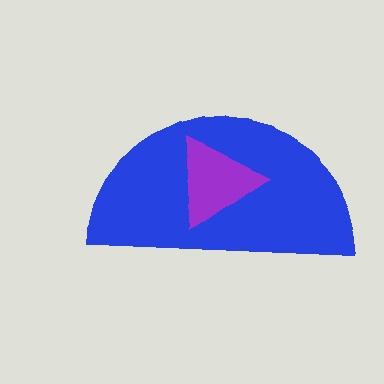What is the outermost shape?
The blue semicircle.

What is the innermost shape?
The purple triangle.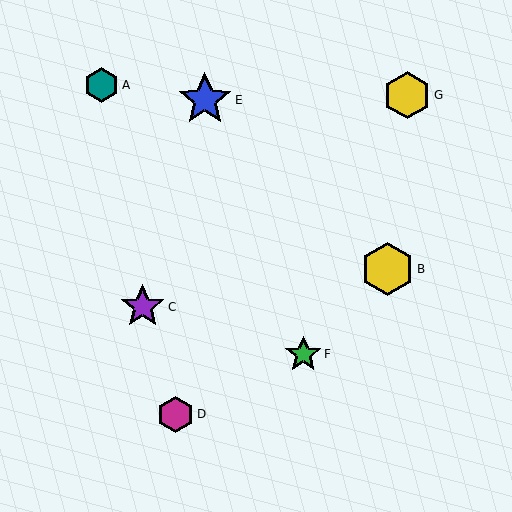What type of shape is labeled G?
Shape G is a yellow hexagon.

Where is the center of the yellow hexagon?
The center of the yellow hexagon is at (388, 269).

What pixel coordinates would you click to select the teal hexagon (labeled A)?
Click at (102, 85) to select the teal hexagon A.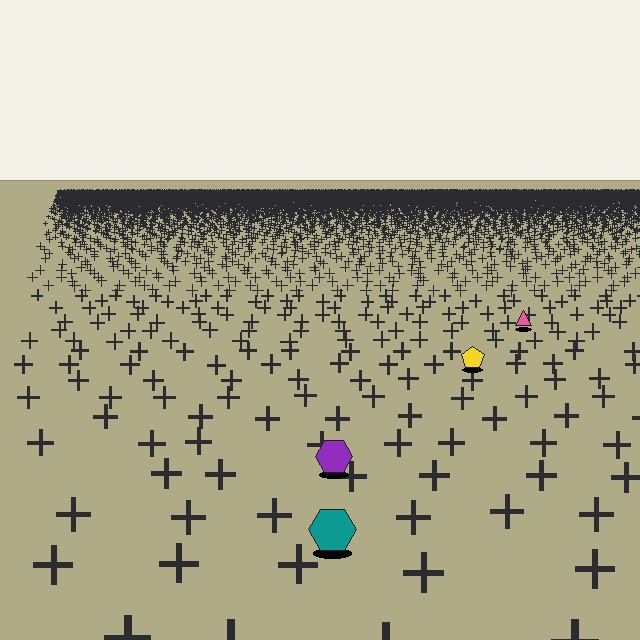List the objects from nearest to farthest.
From nearest to farthest: the teal hexagon, the purple hexagon, the yellow pentagon, the pink triangle.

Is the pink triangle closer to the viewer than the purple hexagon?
No. The purple hexagon is closer — you can tell from the texture gradient: the ground texture is coarser near it.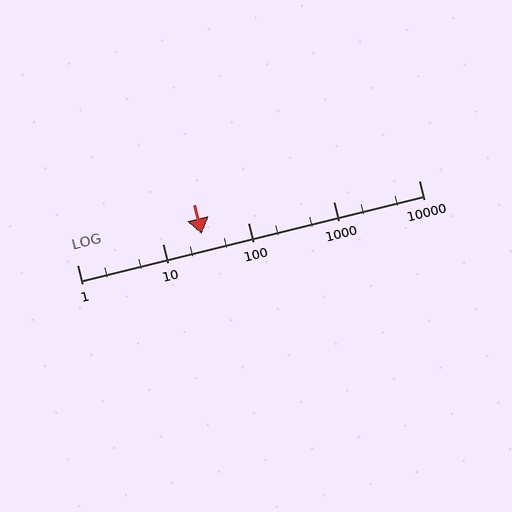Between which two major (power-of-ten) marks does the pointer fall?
The pointer is between 10 and 100.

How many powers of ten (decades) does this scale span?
The scale spans 4 decades, from 1 to 10000.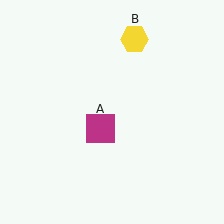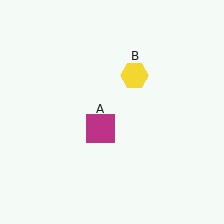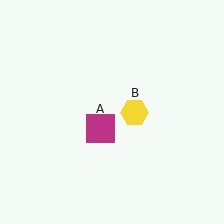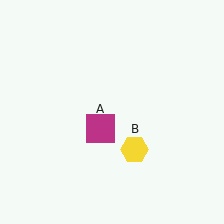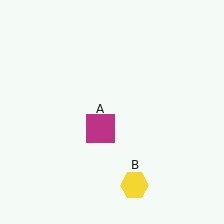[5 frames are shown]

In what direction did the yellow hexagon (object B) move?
The yellow hexagon (object B) moved down.